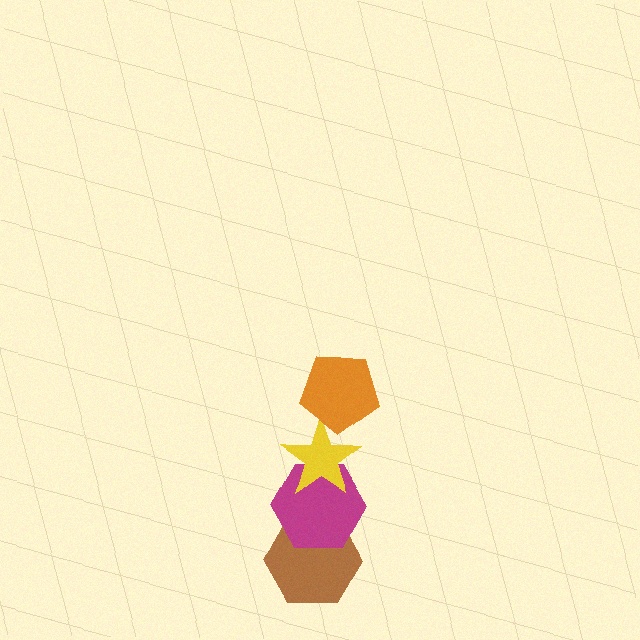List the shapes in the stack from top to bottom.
From top to bottom: the orange pentagon, the yellow star, the magenta hexagon, the brown hexagon.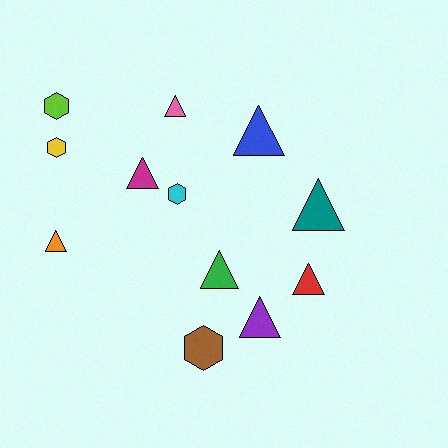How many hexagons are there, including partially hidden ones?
There are 4 hexagons.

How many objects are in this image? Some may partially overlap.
There are 12 objects.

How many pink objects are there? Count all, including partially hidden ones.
There is 1 pink object.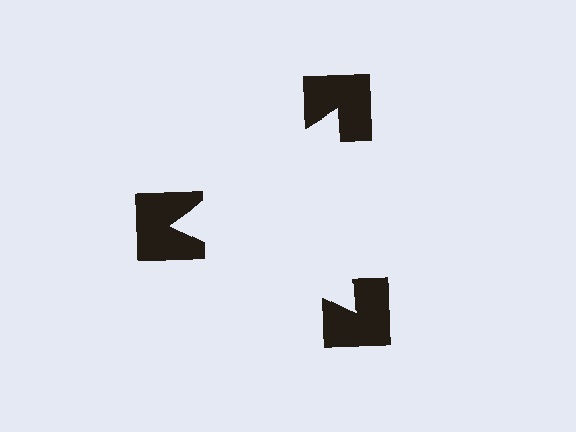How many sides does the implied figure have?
3 sides.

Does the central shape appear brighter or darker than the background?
It typically appears slightly brighter than the background, even though no actual brightness change is drawn.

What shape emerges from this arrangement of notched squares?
An illusory triangle — its edges are inferred from the aligned wedge cuts in the notched squares, not physically drawn.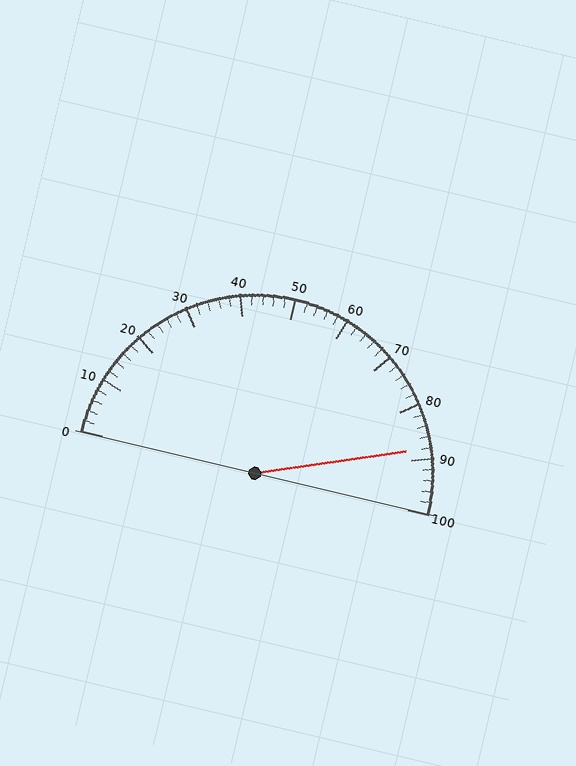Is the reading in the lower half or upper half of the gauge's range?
The reading is in the upper half of the range (0 to 100).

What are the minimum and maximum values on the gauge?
The gauge ranges from 0 to 100.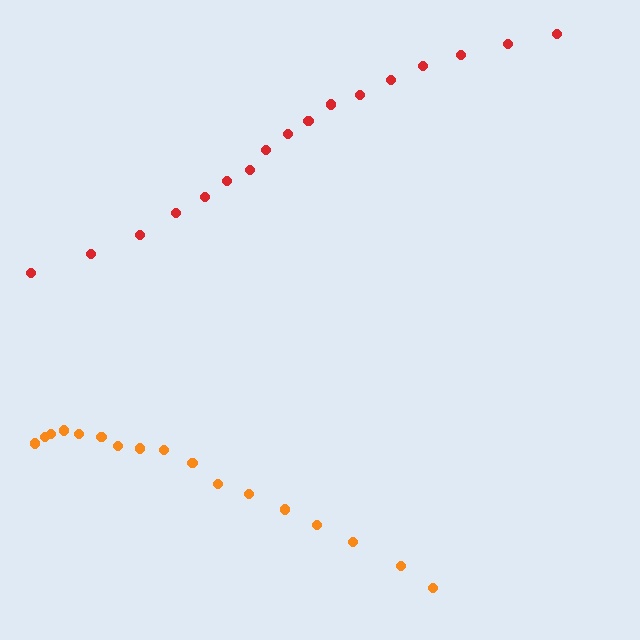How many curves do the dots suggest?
There are 2 distinct paths.